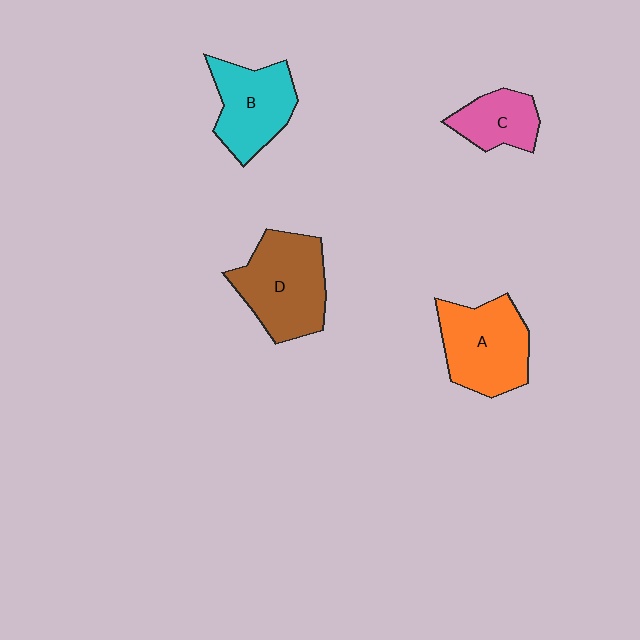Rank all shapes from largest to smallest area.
From largest to smallest: D (brown), A (orange), B (cyan), C (pink).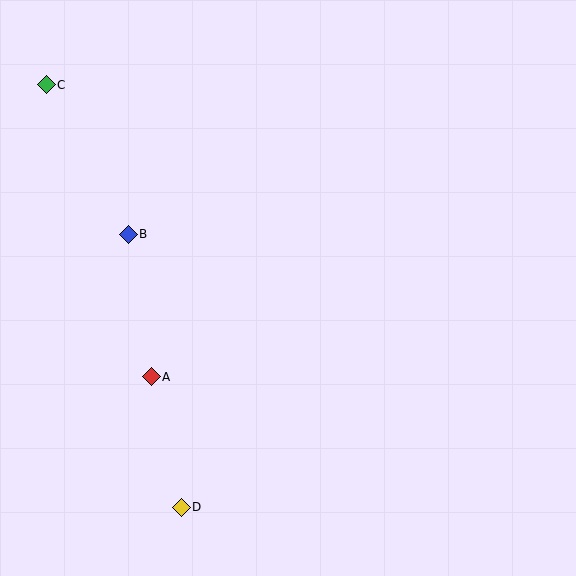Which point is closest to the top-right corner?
Point B is closest to the top-right corner.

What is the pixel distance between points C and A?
The distance between C and A is 310 pixels.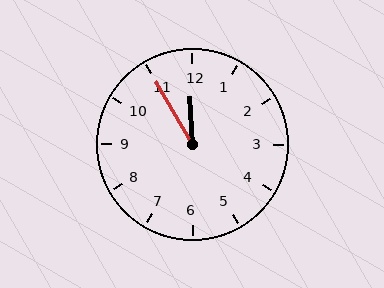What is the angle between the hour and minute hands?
Approximately 28 degrees.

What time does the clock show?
11:55.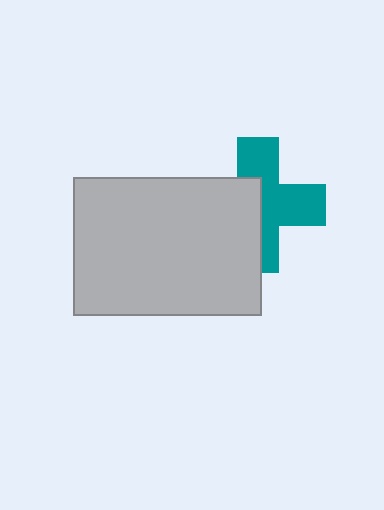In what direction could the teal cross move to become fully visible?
The teal cross could move right. That would shift it out from behind the light gray rectangle entirely.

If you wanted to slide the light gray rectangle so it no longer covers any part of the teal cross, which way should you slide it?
Slide it left — that is the most direct way to separate the two shapes.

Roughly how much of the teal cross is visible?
About half of it is visible (roughly 55%).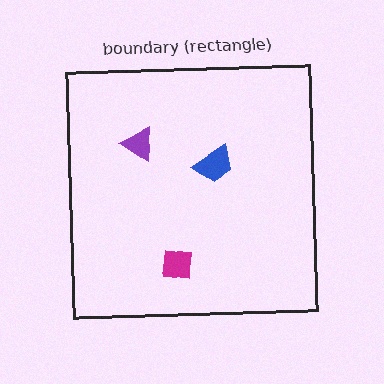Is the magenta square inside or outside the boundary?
Inside.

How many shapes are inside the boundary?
3 inside, 0 outside.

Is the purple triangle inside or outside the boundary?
Inside.